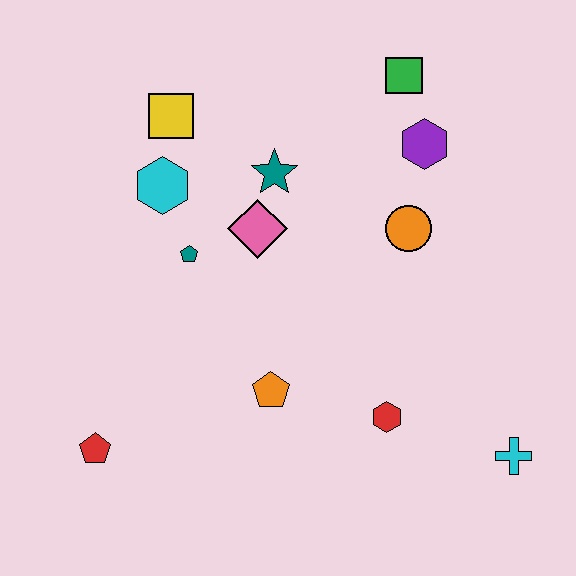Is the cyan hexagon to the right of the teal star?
No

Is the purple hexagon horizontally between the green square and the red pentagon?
No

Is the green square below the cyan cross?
No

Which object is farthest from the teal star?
The cyan cross is farthest from the teal star.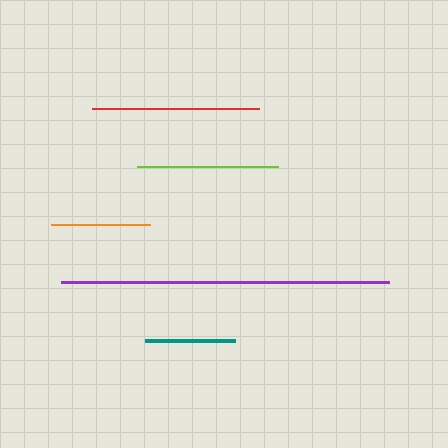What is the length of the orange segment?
The orange segment is approximately 99 pixels long.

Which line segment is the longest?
The purple line is the longest at approximately 328 pixels.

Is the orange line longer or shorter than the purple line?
The purple line is longer than the orange line.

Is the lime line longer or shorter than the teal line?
The lime line is longer than the teal line.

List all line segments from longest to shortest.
From longest to shortest: purple, red, lime, orange, teal.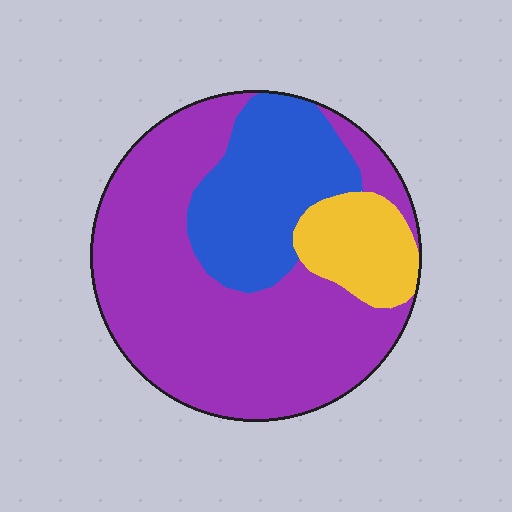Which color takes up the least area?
Yellow, at roughly 10%.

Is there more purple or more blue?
Purple.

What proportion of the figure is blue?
Blue takes up about one quarter (1/4) of the figure.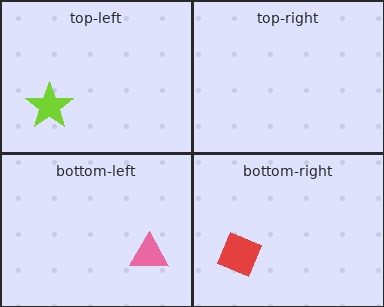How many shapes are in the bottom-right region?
1.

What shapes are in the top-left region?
The lime star.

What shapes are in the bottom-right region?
The red diamond.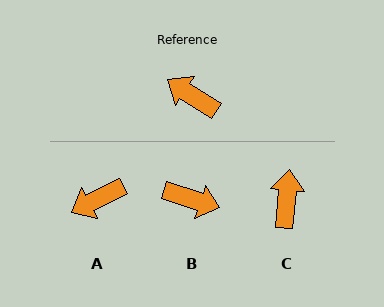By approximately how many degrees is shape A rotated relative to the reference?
Approximately 59 degrees counter-clockwise.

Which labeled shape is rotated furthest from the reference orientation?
B, about 165 degrees away.